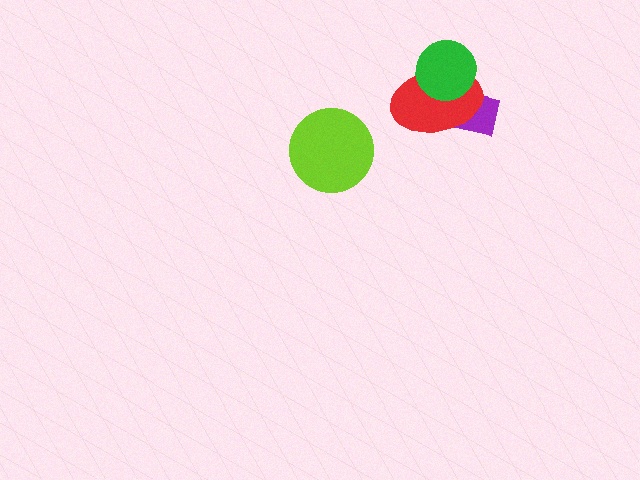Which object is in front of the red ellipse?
The green circle is in front of the red ellipse.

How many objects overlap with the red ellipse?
2 objects overlap with the red ellipse.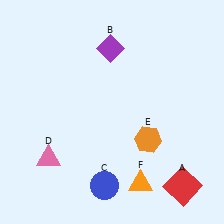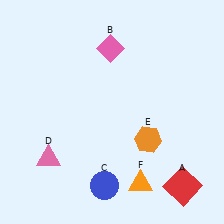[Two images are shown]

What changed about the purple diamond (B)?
In Image 1, B is purple. In Image 2, it changed to pink.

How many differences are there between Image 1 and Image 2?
There is 1 difference between the two images.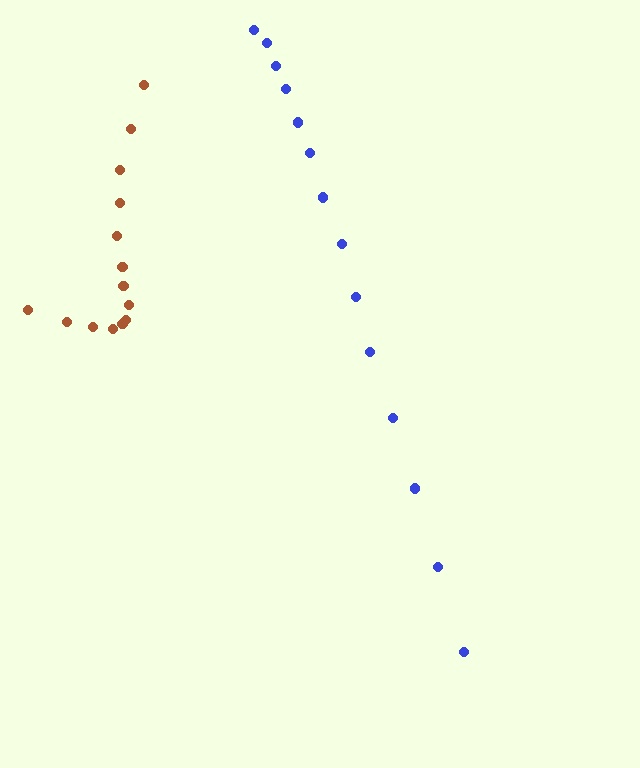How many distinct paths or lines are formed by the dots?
There are 2 distinct paths.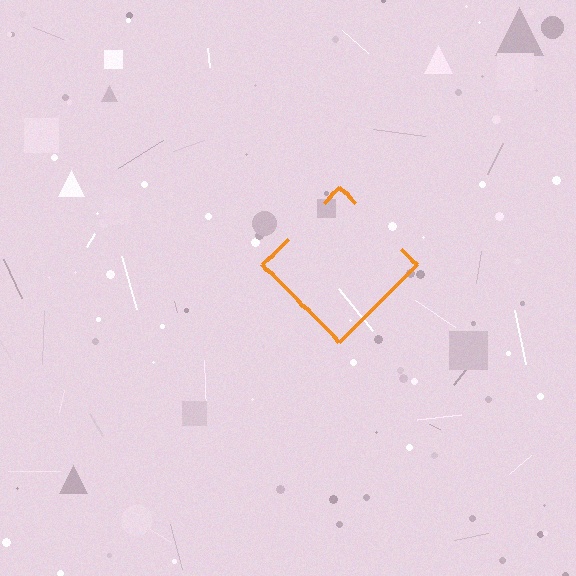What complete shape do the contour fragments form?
The contour fragments form a diamond.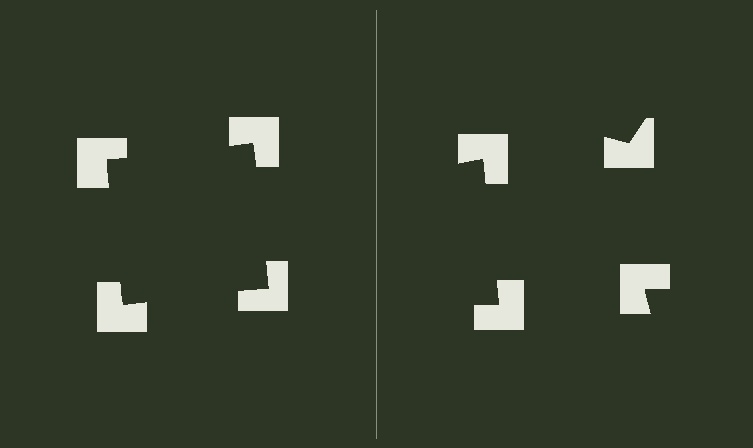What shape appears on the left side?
An illusory square.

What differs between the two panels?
The notched squares are positioned identically on both sides; only the wedge orientations differ. On the left they align to a square; on the right they are misaligned.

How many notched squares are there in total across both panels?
8 — 4 on each side.